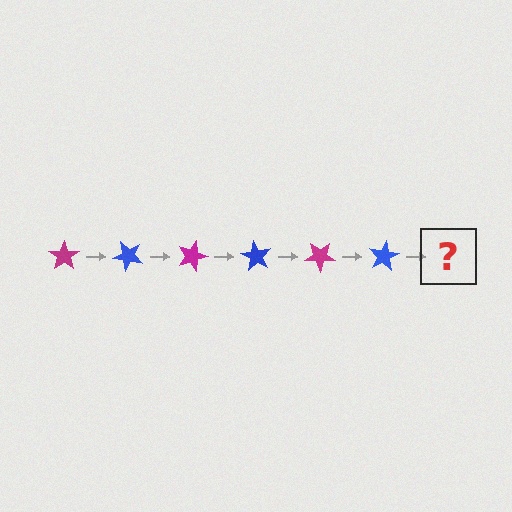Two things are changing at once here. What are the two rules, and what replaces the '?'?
The two rules are that it rotates 45 degrees each step and the color cycles through magenta and blue. The '?' should be a magenta star, rotated 270 degrees from the start.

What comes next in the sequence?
The next element should be a magenta star, rotated 270 degrees from the start.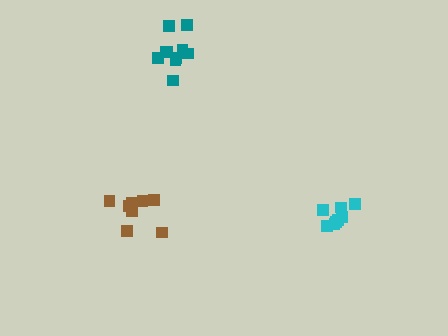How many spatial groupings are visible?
There are 3 spatial groupings.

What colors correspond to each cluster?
The clusters are colored: teal, cyan, brown.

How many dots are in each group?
Group 1: 10 dots, Group 2: 8 dots, Group 3: 8 dots (26 total).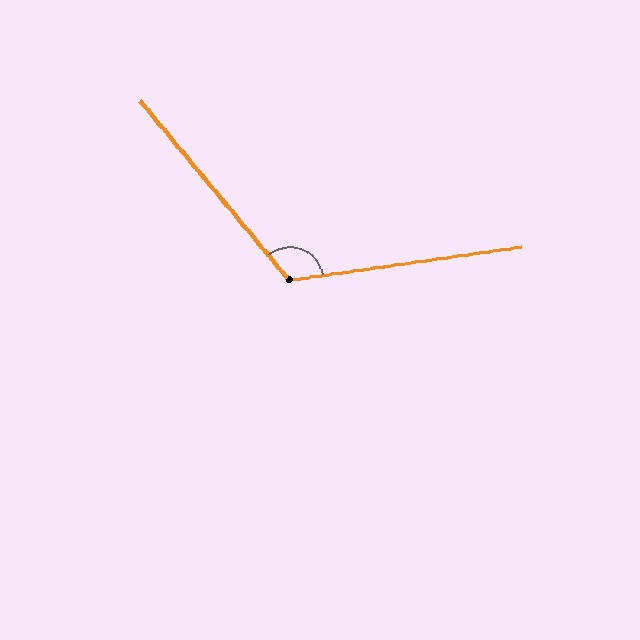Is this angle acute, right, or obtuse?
It is obtuse.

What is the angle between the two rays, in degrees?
Approximately 122 degrees.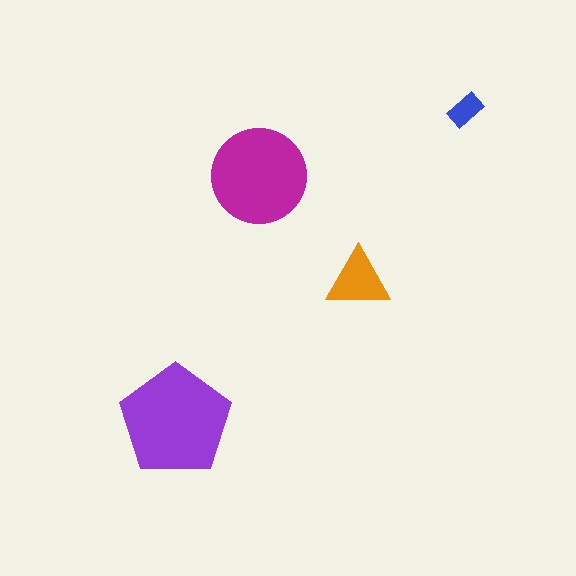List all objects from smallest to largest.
The blue rectangle, the orange triangle, the magenta circle, the purple pentagon.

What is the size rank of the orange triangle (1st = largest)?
3rd.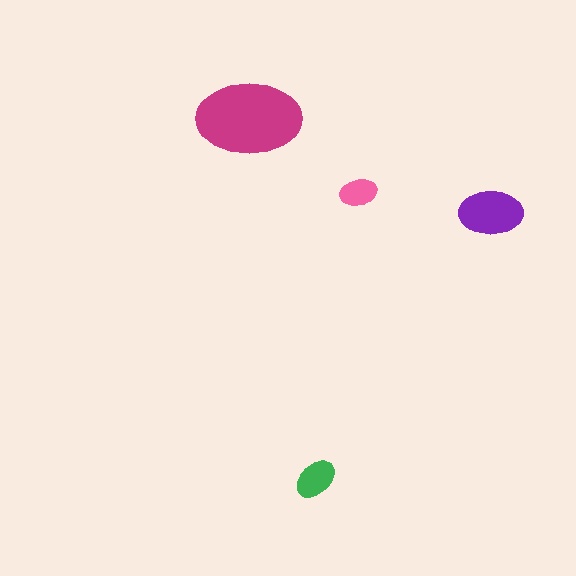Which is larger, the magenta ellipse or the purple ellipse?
The magenta one.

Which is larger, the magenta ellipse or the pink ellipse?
The magenta one.